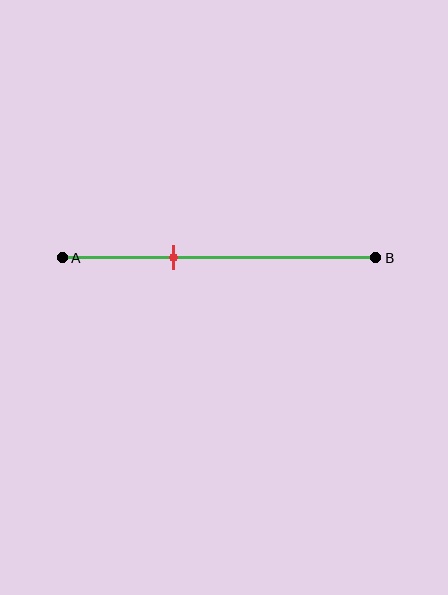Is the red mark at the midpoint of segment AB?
No, the mark is at about 35% from A, not at the 50% midpoint.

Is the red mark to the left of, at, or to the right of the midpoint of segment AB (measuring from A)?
The red mark is to the left of the midpoint of segment AB.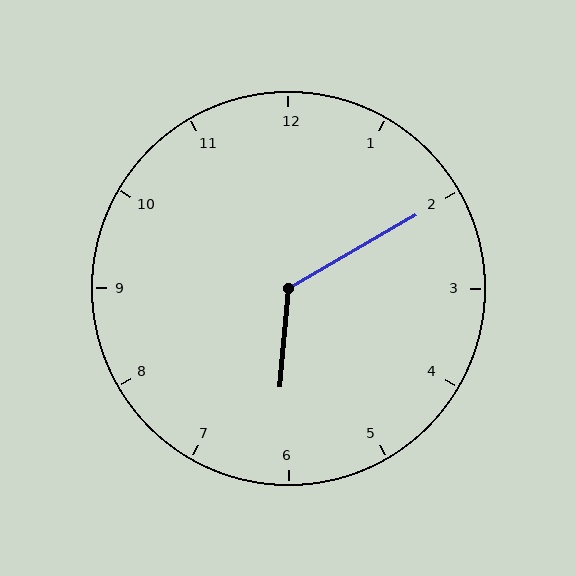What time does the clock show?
6:10.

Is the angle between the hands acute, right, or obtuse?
It is obtuse.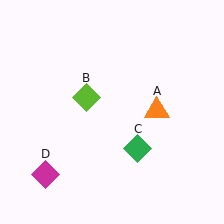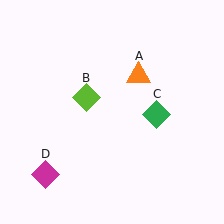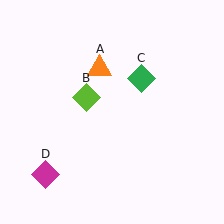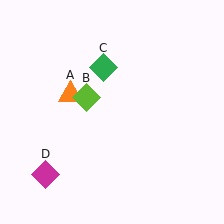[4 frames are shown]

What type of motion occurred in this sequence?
The orange triangle (object A), green diamond (object C) rotated counterclockwise around the center of the scene.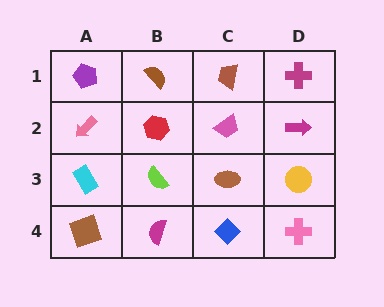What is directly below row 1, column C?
A pink trapezoid.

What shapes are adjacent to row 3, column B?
A red hexagon (row 2, column B), a magenta semicircle (row 4, column B), a cyan rectangle (row 3, column A), a brown ellipse (row 3, column C).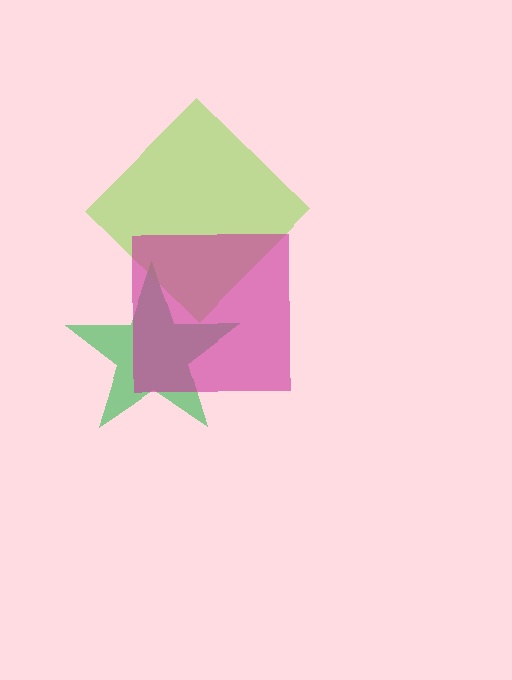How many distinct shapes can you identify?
There are 3 distinct shapes: a green star, a lime diamond, a magenta square.